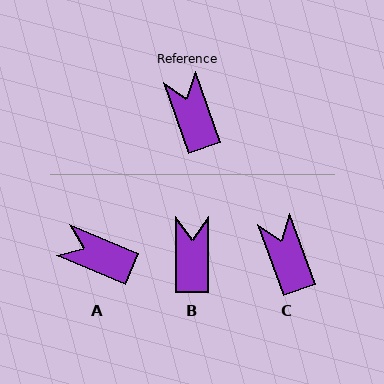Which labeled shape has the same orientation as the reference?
C.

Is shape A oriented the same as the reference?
No, it is off by about 47 degrees.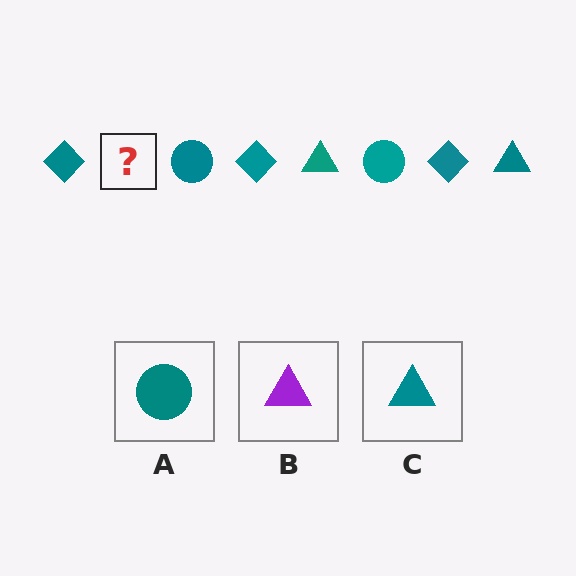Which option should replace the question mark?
Option C.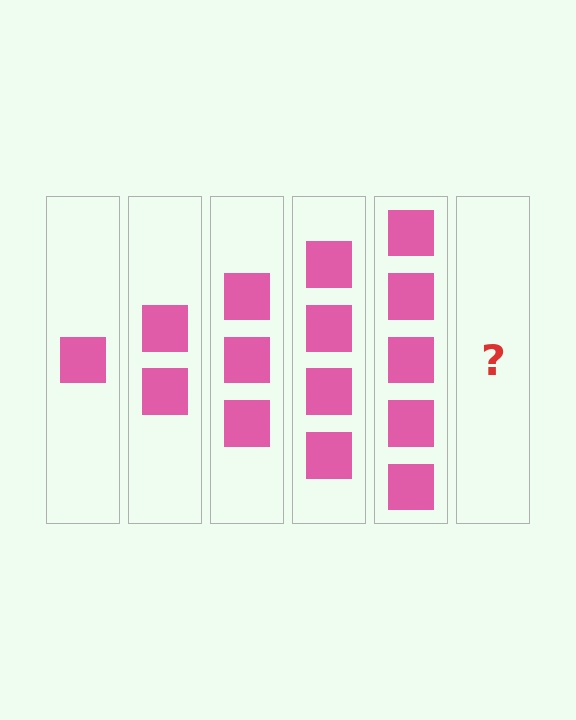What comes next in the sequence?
The next element should be 6 squares.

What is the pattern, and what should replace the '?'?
The pattern is that each step adds one more square. The '?' should be 6 squares.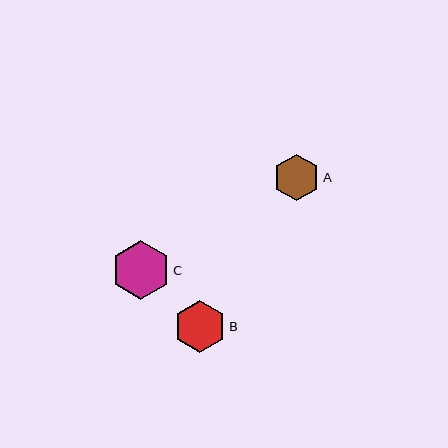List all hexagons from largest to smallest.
From largest to smallest: C, B, A.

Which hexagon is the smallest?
Hexagon A is the smallest with a size of approximately 46 pixels.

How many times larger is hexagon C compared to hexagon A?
Hexagon C is approximately 1.3 times the size of hexagon A.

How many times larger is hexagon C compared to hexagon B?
Hexagon C is approximately 1.1 times the size of hexagon B.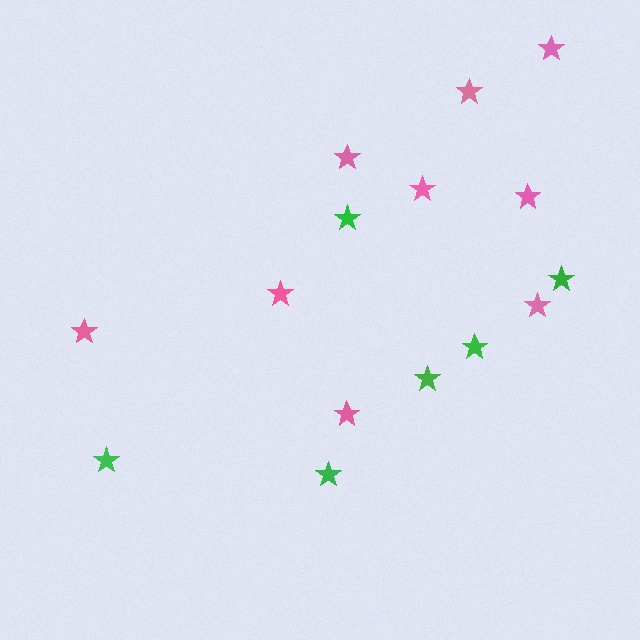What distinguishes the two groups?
There are 2 groups: one group of pink stars (9) and one group of green stars (6).